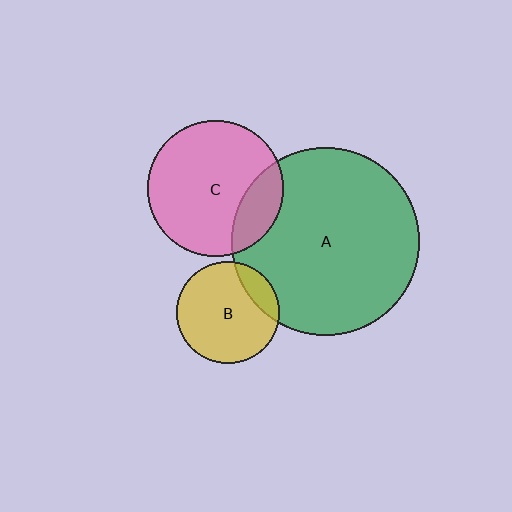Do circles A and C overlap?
Yes.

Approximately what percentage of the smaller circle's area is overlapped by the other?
Approximately 20%.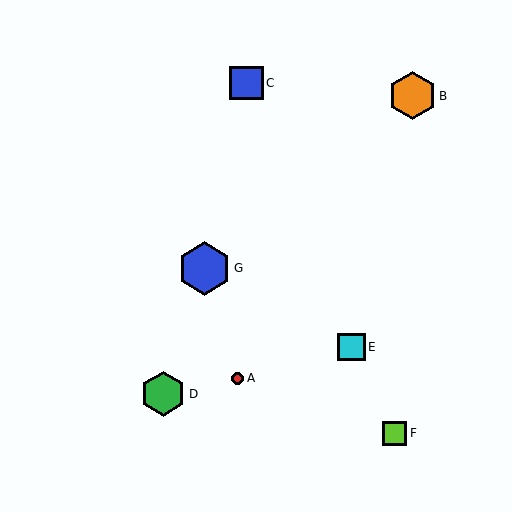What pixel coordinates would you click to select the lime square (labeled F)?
Click at (395, 434) to select the lime square F.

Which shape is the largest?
The blue hexagon (labeled G) is the largest.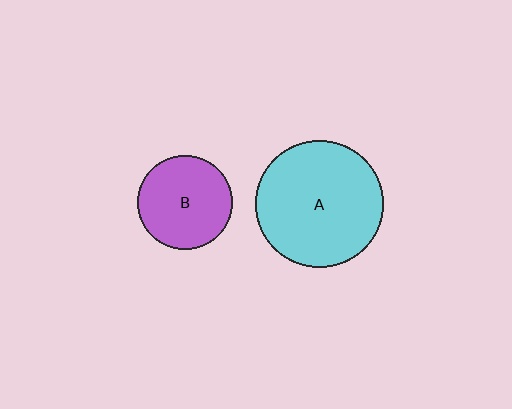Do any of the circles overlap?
No, none of the circles overlap.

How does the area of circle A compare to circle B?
Approximately 1.8 times.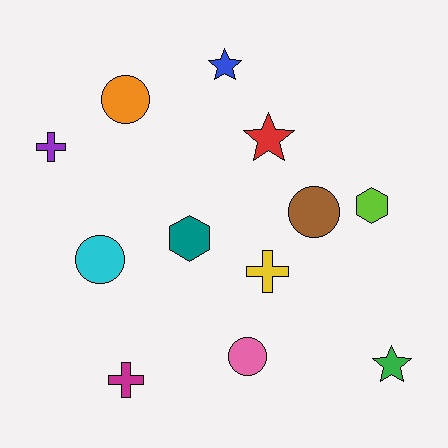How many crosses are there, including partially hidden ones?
There are 3 crosses.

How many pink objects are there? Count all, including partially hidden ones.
There is 1 pink object.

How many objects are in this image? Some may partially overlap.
There are 12 objects.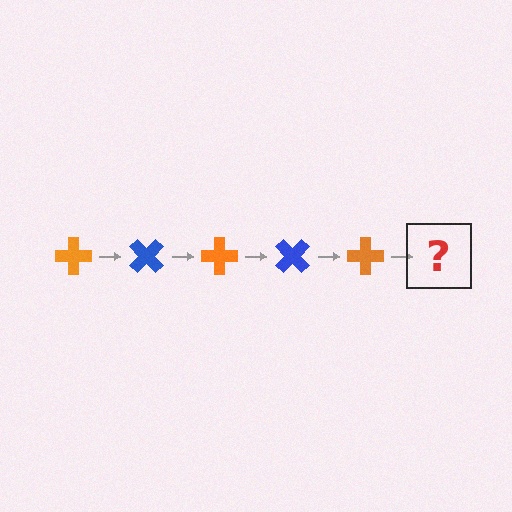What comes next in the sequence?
The next element should be a blue cross, rotated 225 degrees from the start.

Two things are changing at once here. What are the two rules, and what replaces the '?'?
The two rules are that it rotates 45 degrees each step and the color cycles through orange and blue. The '?' should be a blue cross, rotated 225 degrees from the start.